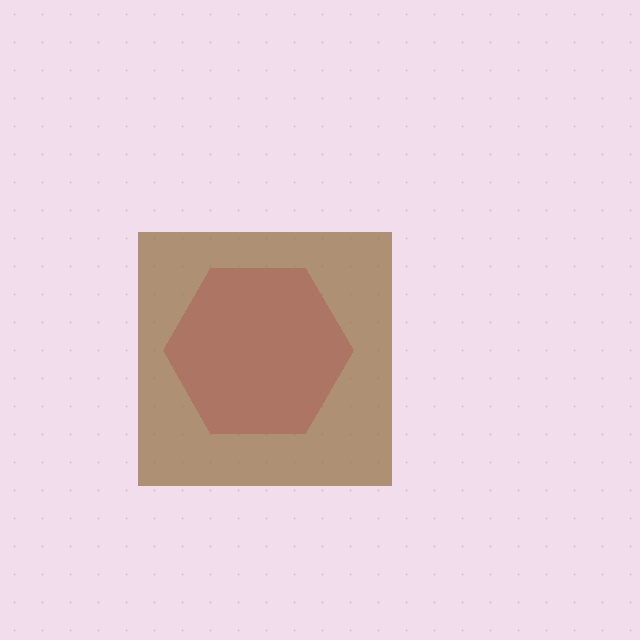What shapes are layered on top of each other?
The layered shapes are: a pink hexagon, a brown square.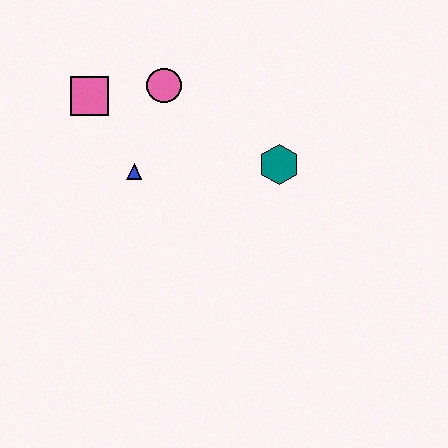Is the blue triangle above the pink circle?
No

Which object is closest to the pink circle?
The pink square is closest to the pink circle.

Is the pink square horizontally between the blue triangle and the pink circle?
No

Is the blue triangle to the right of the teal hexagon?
No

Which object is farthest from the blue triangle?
The teal hexagon is farthest from the blue triangle.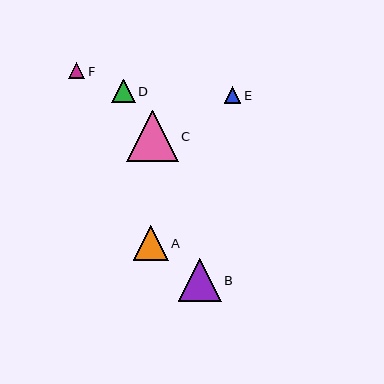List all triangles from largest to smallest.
From largest to smallest: C, B, A, D, F, E.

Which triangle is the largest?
Triangle C is the largest with a size of approximately 51 pixels.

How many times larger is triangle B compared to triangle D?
Triangle B is approximately 1.8 times the size of triangle D.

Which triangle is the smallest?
Triangle E is the smallest with a size of approximately 16 pixels.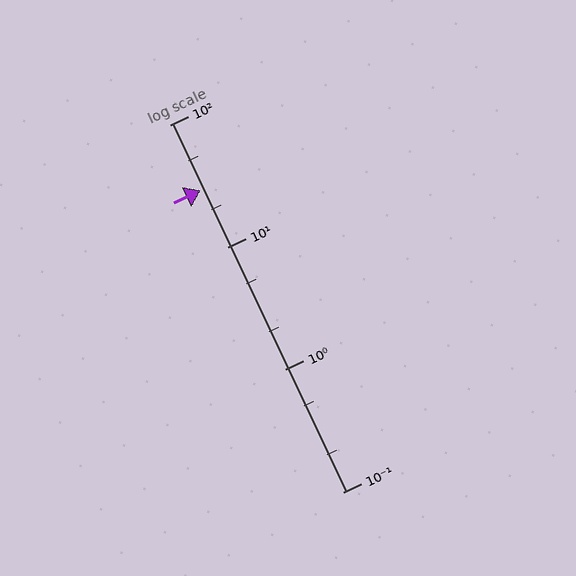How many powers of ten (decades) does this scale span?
The scale spans 3 decades, from 0.1 to 100.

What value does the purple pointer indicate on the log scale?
The pointer indicates approximately 29.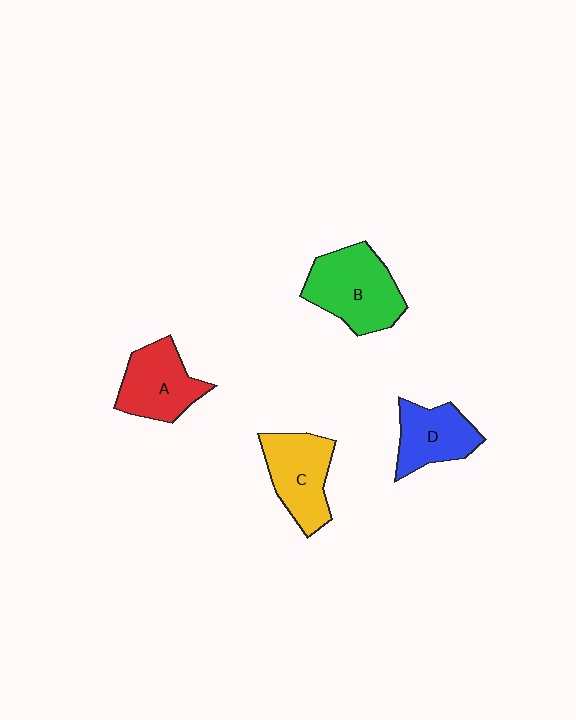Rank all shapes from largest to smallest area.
From largest to smallest: B (green), C (yellow), A (red), D (blue).